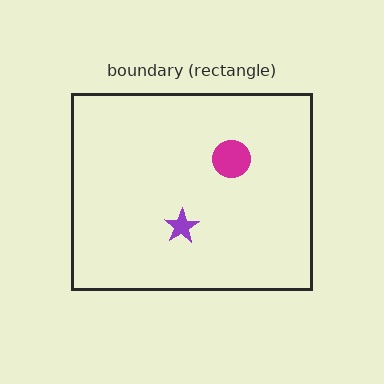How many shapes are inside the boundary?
2 inside, 0 outside.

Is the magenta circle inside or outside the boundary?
Inside.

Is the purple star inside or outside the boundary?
Inside.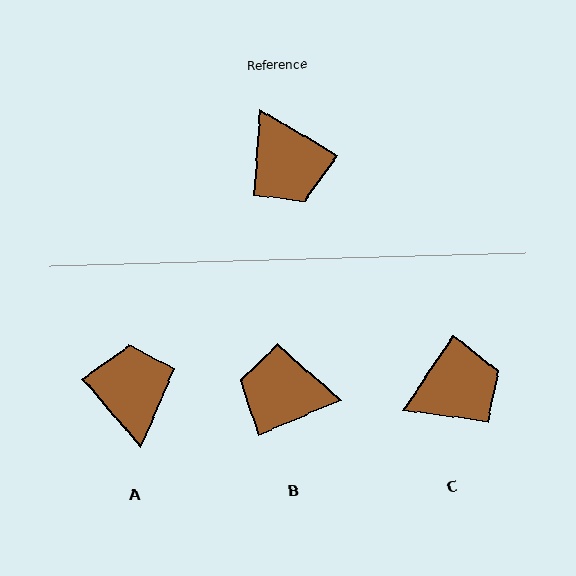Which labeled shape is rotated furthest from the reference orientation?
A, about 160 degrees away.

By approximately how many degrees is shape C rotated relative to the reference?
Approximately 86 degrees counter-clockwise.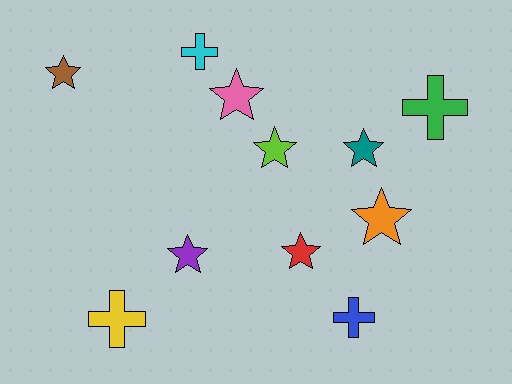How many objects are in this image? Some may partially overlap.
There are 11 objects.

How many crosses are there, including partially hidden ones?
There are 4 crosses.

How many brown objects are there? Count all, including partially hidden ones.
There is 1 brown object.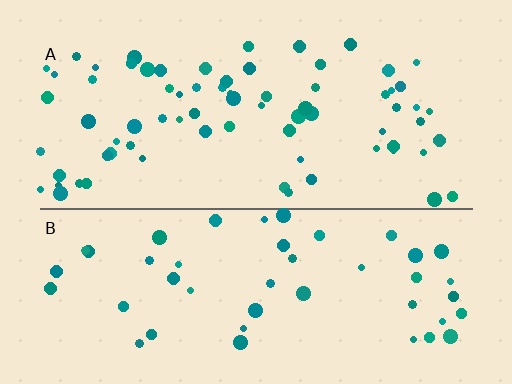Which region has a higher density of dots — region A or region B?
A (the top).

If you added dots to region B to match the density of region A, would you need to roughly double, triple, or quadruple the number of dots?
Approximately double.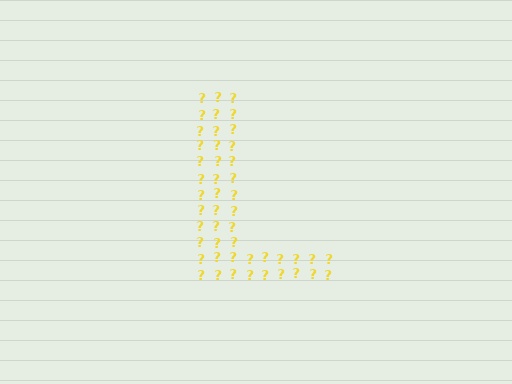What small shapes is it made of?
It is made of small question marks.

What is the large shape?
The large shape is the letter L.